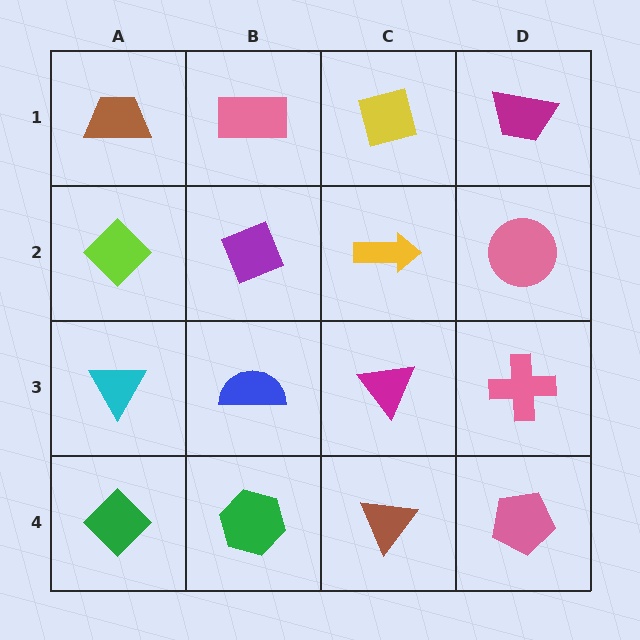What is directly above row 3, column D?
A pink circle.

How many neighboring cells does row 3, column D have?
3.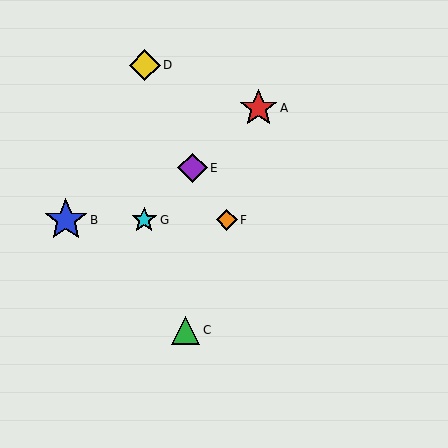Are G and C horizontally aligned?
No, G is at y≈220 and C is at y≈330.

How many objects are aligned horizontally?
3 objects (B, F, G) are aligned horizontally.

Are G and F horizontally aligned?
Yes, both are at y≈220.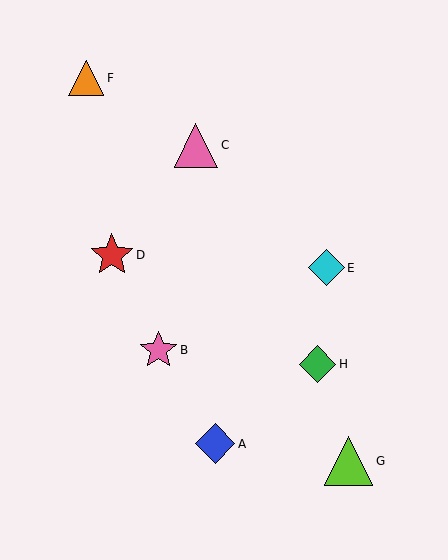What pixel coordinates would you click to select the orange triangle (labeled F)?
Click at (86, 78) to select the orange triangle F.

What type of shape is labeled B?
Shape B is a pink star.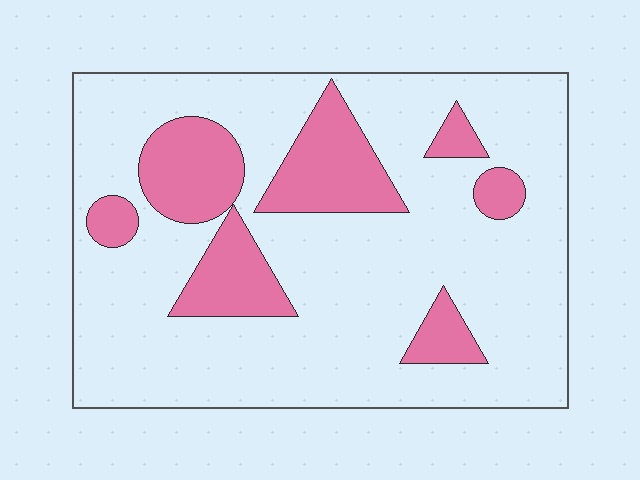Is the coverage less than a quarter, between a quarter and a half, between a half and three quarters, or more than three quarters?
Less than a quarter.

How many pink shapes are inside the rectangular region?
7.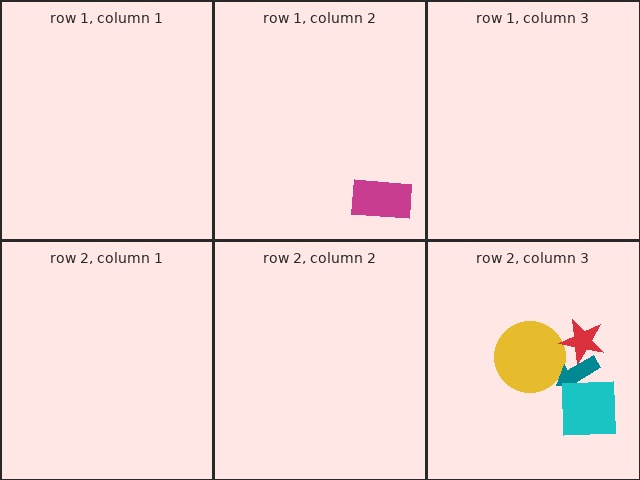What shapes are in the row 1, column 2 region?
The magenta rectangle.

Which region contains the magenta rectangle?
The row 1, column 2 region.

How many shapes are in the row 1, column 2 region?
1.